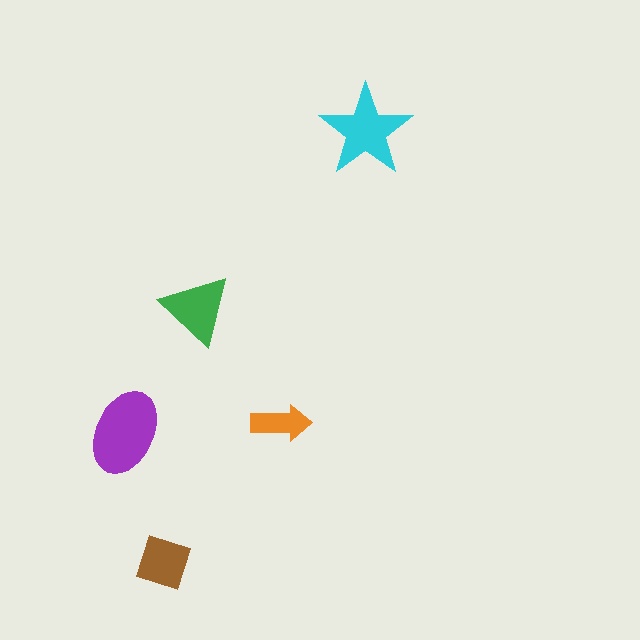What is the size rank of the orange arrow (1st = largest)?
5th.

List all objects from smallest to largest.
The orange arrow, the brown diamond, the green triangle, the cyan star, the purple ellipse.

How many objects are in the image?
There are 5 objects in the image.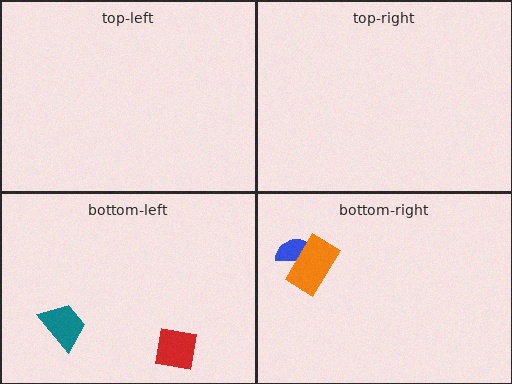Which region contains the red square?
The bottom-left region.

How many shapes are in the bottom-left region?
2.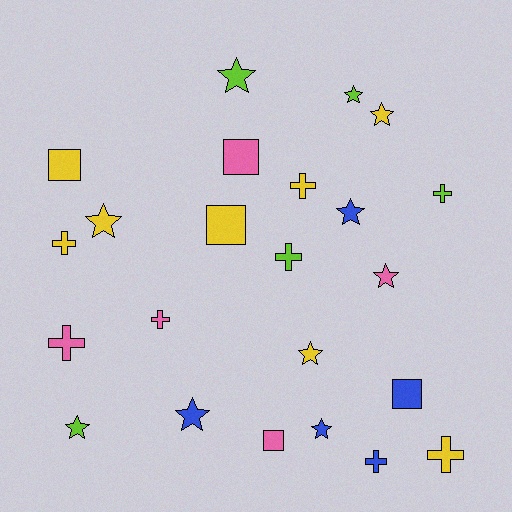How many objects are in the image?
There are 23 objects.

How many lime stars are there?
There are 3 lime stars.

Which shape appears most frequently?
Star, with 10 objects.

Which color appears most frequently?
Yellow, with 8 objects.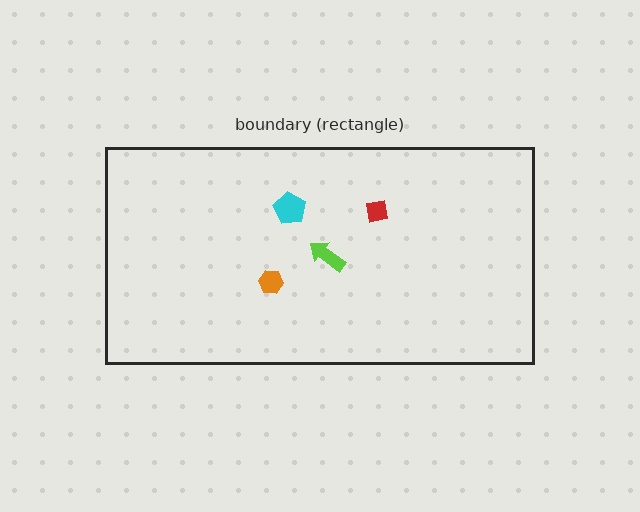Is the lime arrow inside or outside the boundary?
Inside.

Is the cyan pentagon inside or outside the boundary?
Inside.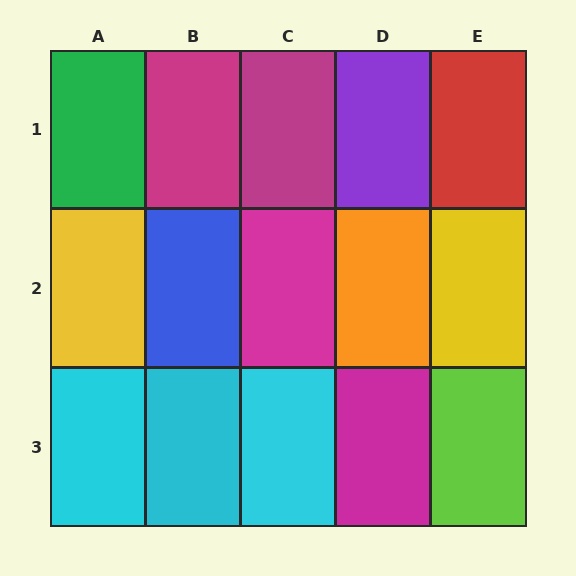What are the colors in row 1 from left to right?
Green, magenta, magenta, purple, red.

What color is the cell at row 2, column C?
Magenta.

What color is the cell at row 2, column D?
Orange.